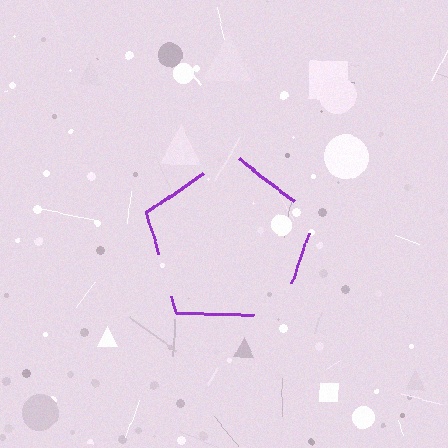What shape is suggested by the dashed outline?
The dashed outline suggests a pentagon.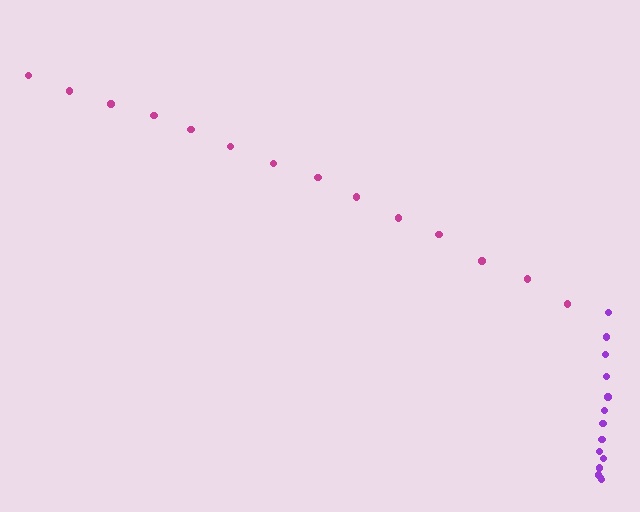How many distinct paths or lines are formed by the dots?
There are 2 distinct paths.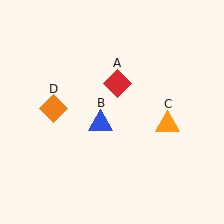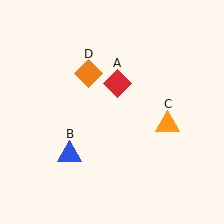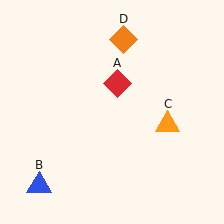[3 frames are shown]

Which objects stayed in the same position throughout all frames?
Red diamond (object A) and orange triangle (object C) remained stationary.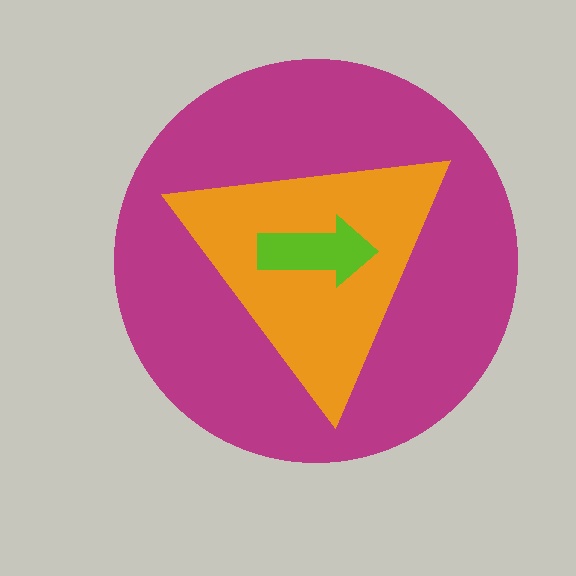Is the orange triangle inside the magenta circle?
Yes.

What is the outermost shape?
The magenta circle.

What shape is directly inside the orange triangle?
The lime arrow.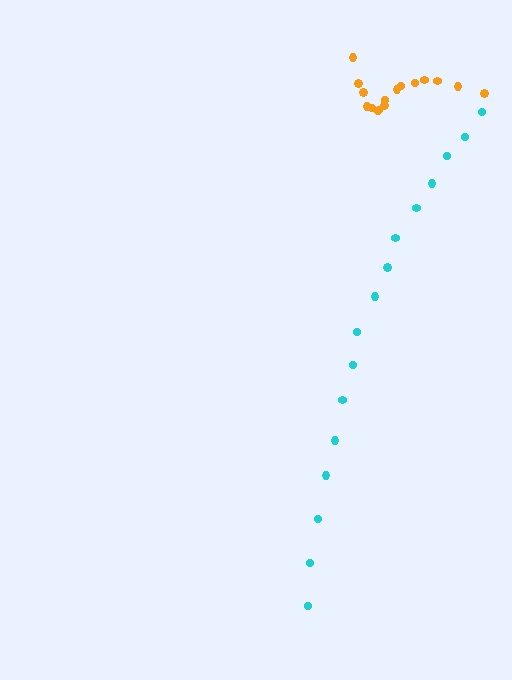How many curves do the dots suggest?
There are 2 distinct paths.